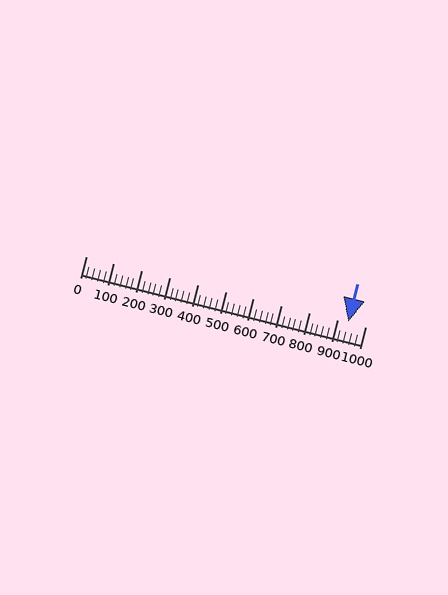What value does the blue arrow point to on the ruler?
The blue arrow points to approximately 940.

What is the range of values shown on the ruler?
The ruler shows values from 0 to 1000.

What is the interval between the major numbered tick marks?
The major tick marks are spaced 100 units apart.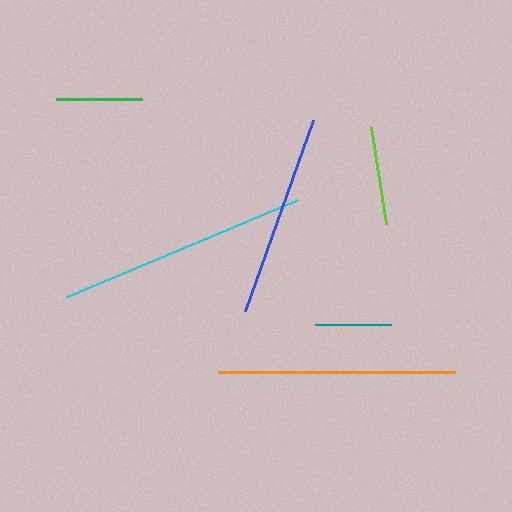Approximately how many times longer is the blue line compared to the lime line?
The blue line is approximately 2.1 times the length of the lime line.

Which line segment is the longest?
The cyan line is the longest at approximately 250 pixels.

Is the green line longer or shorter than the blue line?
The blue line is longer than the green line.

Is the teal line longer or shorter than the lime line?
The lime line is longer than the teal line.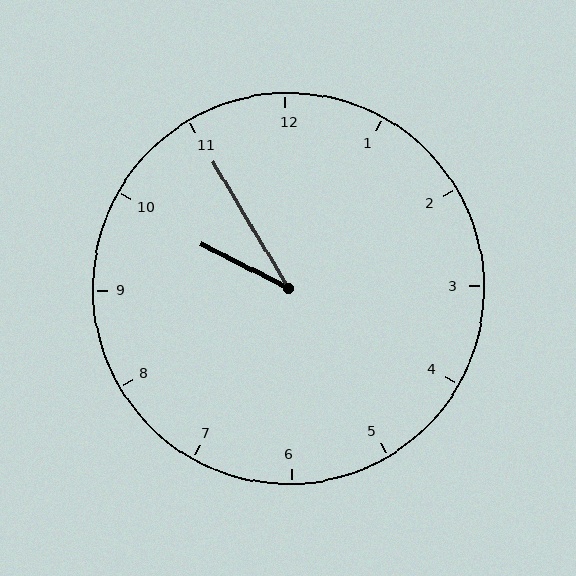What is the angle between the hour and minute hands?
Approximately 32 degrees.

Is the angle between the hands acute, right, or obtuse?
It is acute.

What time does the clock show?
9:55.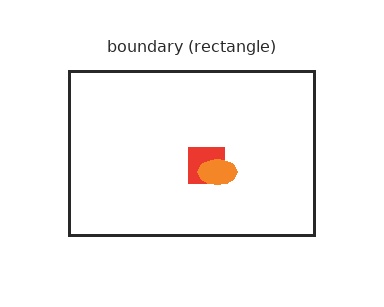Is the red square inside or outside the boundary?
Inside.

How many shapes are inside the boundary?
2 inside, 0 outside.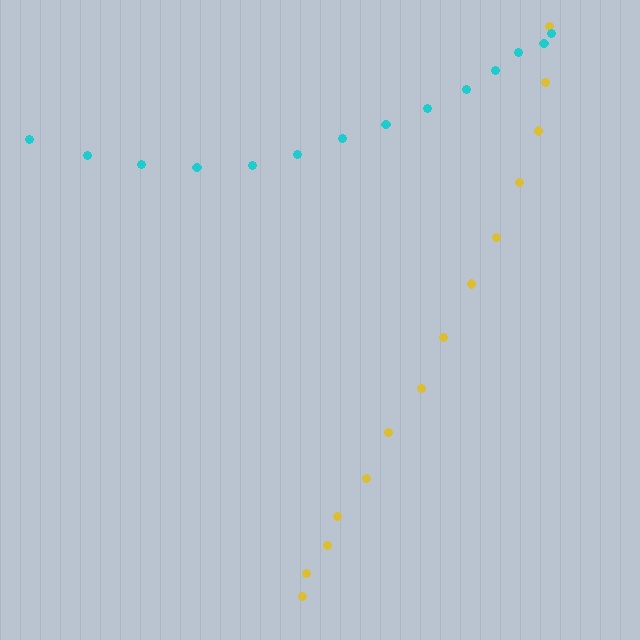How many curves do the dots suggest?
There are 2 distinct paths.